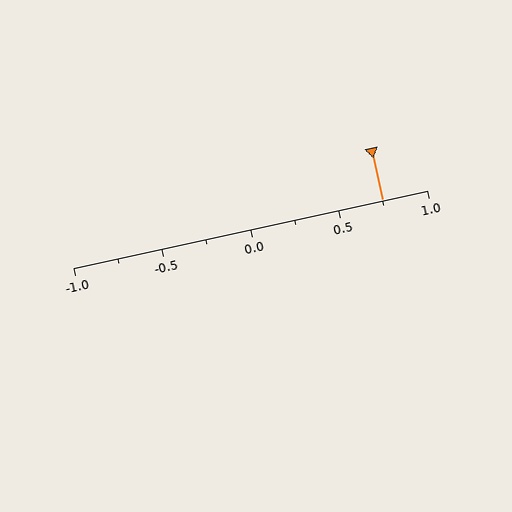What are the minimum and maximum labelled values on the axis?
The axis runs from -1.0 to 1.0.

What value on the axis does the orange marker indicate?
The marker indicates approximately 0.75.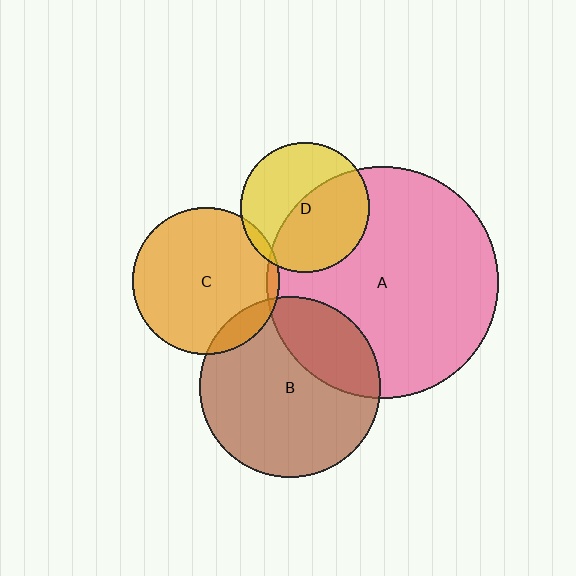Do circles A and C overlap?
Yes.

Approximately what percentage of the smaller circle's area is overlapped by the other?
Approximately 5%.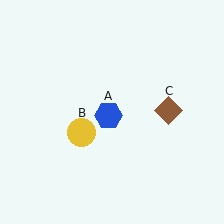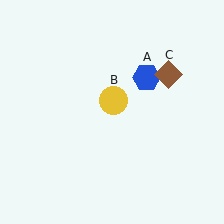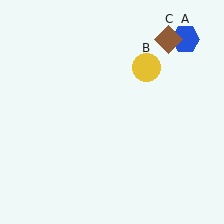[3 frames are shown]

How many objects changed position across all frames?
3 objects changed position: blue hexagon (object A), yellow circle (object B), brown diamond (object C).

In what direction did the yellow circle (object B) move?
The yellow circle (object B) moved up and to the right.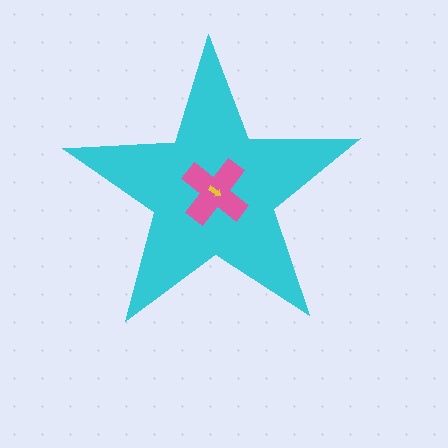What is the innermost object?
The yellow arrow.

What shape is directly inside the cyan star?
The pink cross.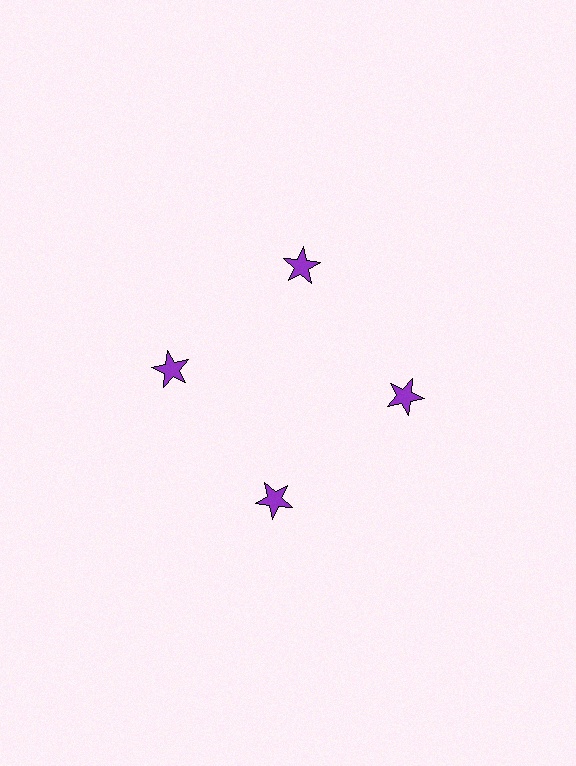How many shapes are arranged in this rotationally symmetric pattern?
There are 4 shapes, arranged in 4 groups of 1.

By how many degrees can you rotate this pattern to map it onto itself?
The pattern maps onto itself every 90 degrees of rotation.